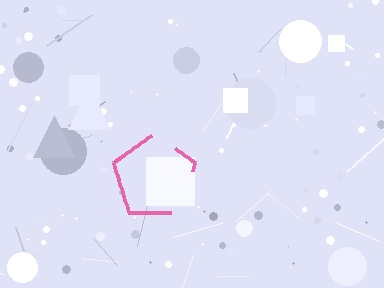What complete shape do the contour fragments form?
The contour fragments form a pentagon.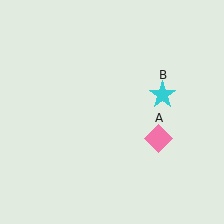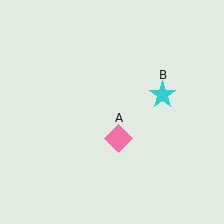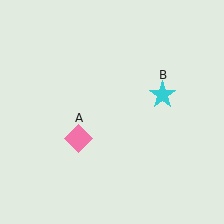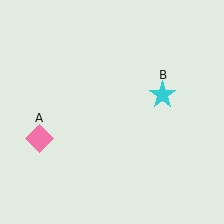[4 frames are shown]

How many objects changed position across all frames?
1 object changed position: pink diamond (object A).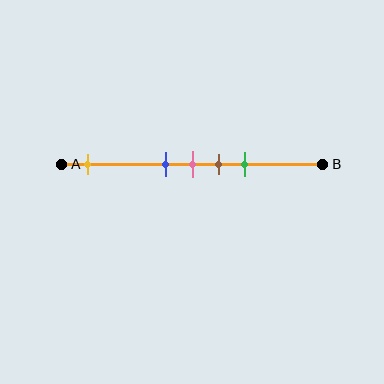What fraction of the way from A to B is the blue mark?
The blue mark is approximately 40% (0.4) of the way from A to B.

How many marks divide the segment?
There are 5 marks dividing the segment.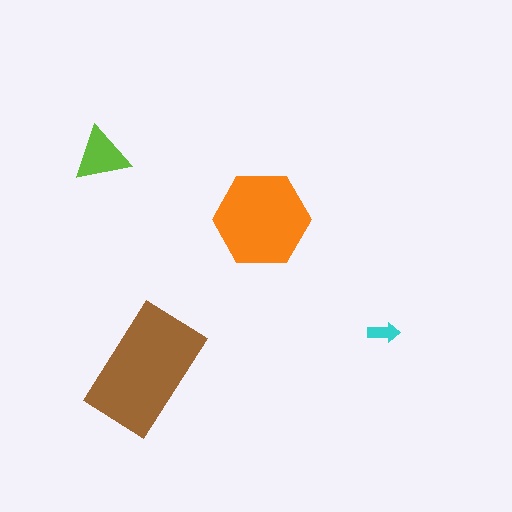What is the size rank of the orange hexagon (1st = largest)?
2nd.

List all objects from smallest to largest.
The cyan arrow, the lime triangle, the orange hexagon, the brown rectangle.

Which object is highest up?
The lime triangle is topmost.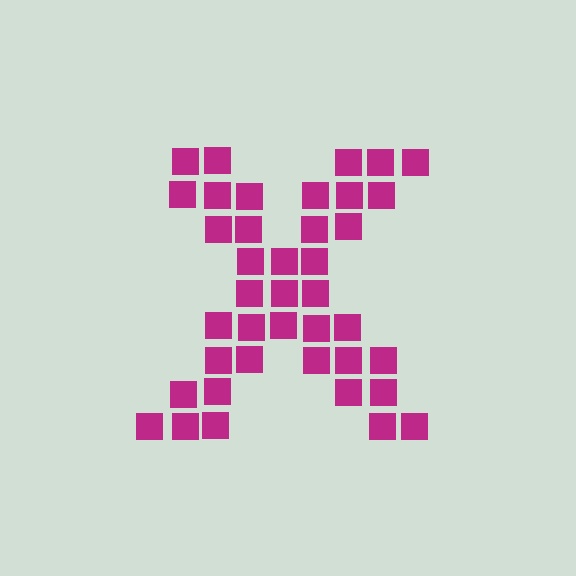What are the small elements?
The small elements are squares.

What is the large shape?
The large shape is the letter X.